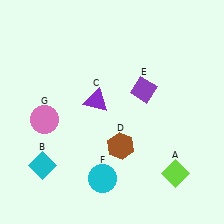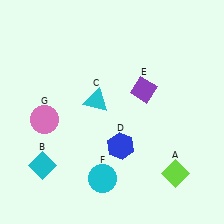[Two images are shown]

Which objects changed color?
C changed from purple to cyan. D changed from brown to blue.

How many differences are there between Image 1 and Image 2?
There are 2 differences between the two images.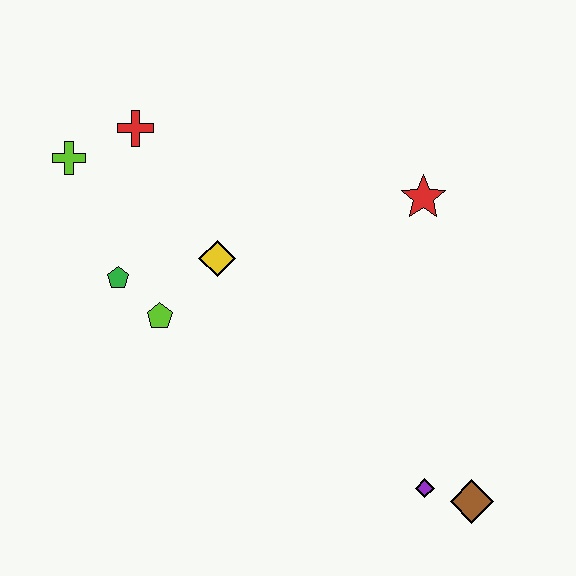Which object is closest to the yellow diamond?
The lime pentagon is closest to the yellow diamond.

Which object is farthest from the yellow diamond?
The brown diamond is farthest from the yellow diamond.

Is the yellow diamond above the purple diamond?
Yes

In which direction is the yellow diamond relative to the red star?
The yellow diamond is to the left of the red star.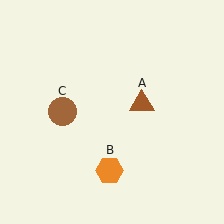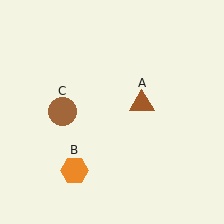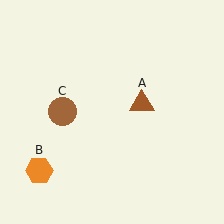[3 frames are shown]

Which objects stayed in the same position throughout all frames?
Brown triangle (object A) and brown circle (object C) remained stationary.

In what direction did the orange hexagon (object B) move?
The orange hexagon (object B) moved left.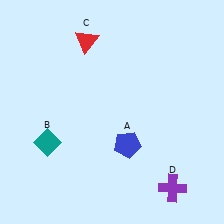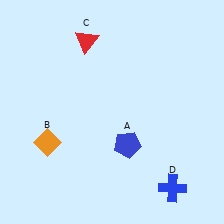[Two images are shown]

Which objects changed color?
B changed from teal to orange. D changed from purple to blue.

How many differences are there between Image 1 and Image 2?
There are 2 differences between the two images.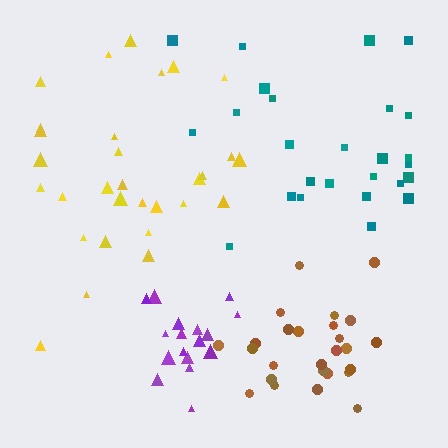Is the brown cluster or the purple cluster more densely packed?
Purple.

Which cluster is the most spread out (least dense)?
Teal.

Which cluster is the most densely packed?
Purple.